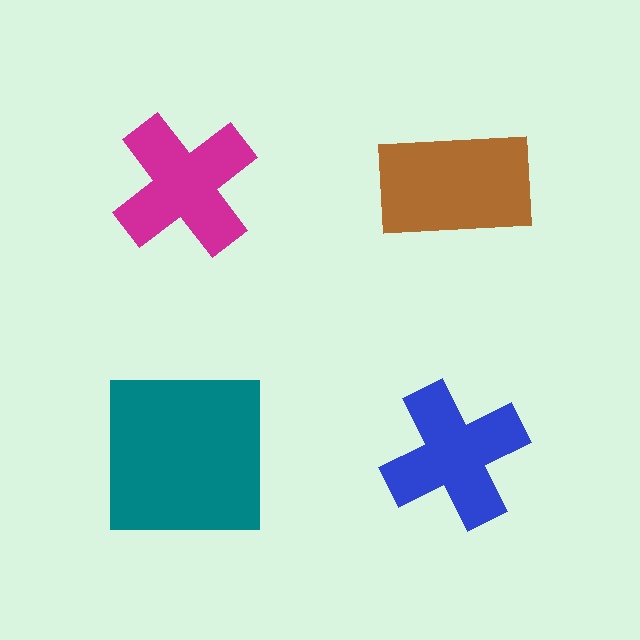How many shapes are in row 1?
2 shapes.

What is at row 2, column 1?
A teal square.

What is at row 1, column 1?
A magenta cross.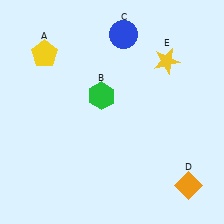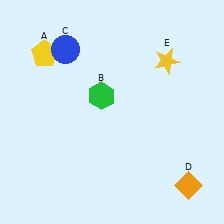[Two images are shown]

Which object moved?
The blue circle (C) moved left.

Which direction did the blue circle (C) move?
The blue circle (C) moved left.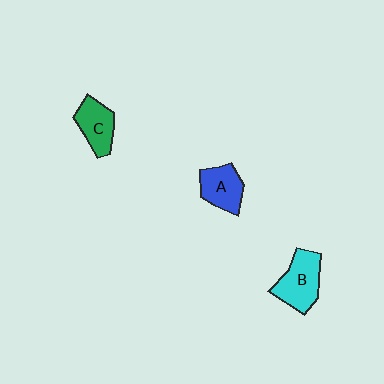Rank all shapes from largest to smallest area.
From largest to smallest: B (cyan), A (blue), C (green).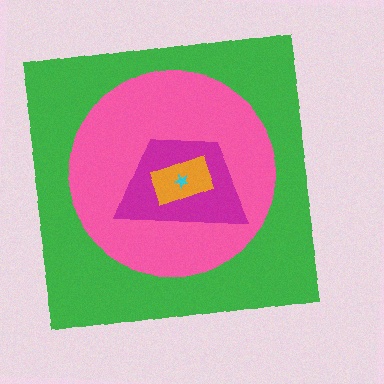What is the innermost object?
The cyan star.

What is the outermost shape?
The green square.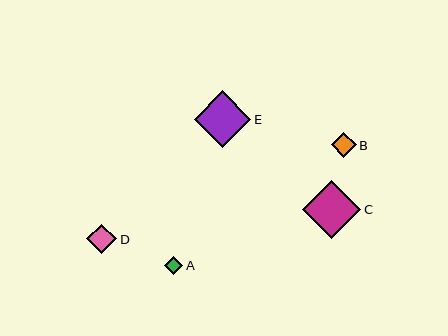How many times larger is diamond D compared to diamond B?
Diamond D is approximately 1.2 times the size of diamond B.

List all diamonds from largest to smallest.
From largest to smallest: C, E, D, B, A.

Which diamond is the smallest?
Diamond A is the smallest with a size of approximately 18 pixels.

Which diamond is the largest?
Diamond C is the largest with a size of approximately 58 pixels.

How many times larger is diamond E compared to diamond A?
Diamond E is approximately 3.1 times the size of diamond A.